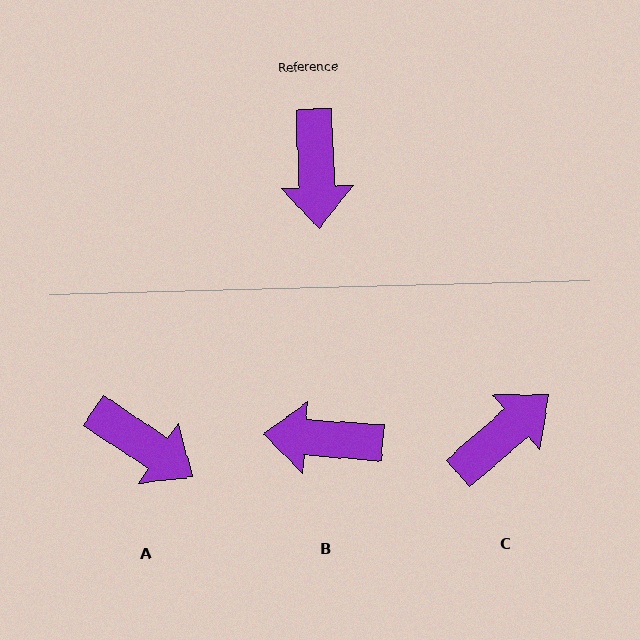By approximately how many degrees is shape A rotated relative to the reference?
Approximately 54 degrees counter-clockwise.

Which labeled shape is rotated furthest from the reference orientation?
C, about 129 degrees away.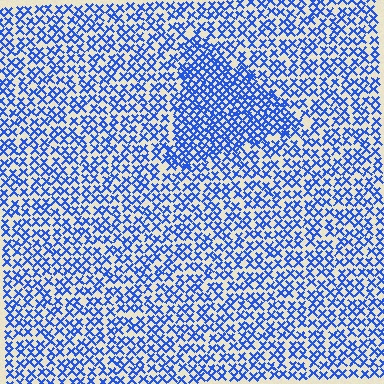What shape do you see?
I see a triangle.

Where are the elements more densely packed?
The elements are more densely packed inside the triangle boundary.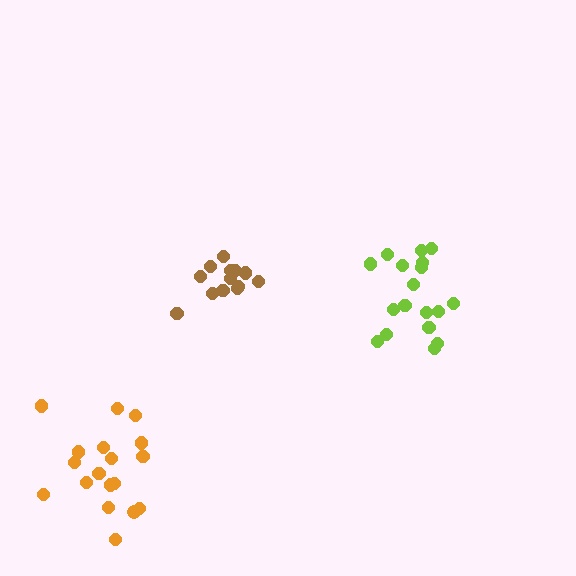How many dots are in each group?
Group 1: 13 dots, Group 2: 19 dots, Group 3: 18 dots (50 total).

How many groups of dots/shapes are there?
There are 3 groups.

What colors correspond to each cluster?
The clusters are colored: brown, orange, lime.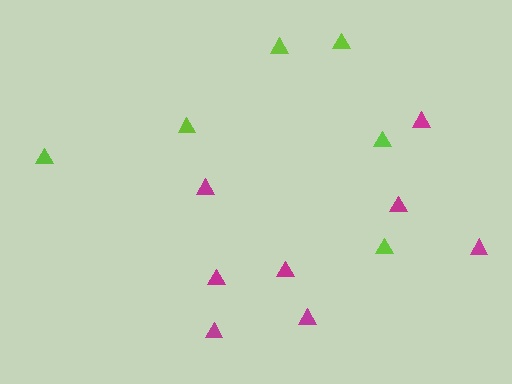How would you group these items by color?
There are 2 groups: one group of lime triangles (6) and one group of magenta triangles (8).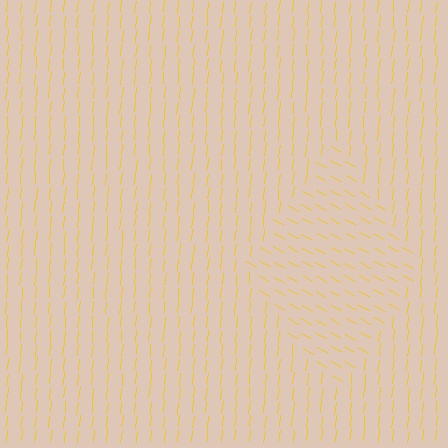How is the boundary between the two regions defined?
The boundary is defined purely by a change in line orientation (approximately 66 degrees difference). All lines are the same color and thickness.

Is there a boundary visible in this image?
Yes, there is a texture boundary formed by a change in line orientation.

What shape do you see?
I see a diamond.